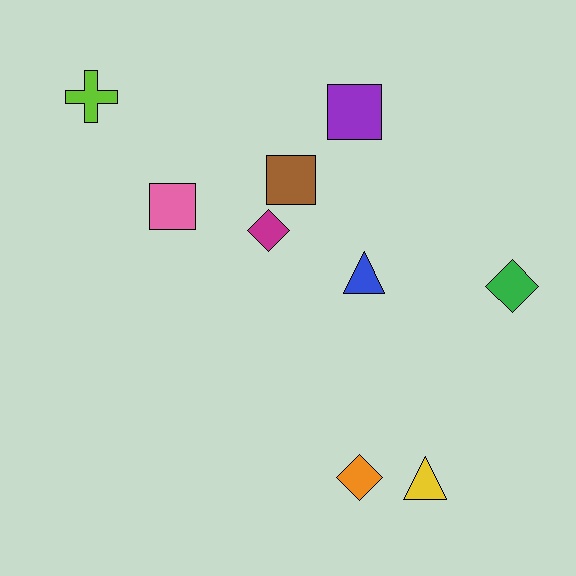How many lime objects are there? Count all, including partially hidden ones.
There is 1 lime object.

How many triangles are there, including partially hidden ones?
There are 2 triangles.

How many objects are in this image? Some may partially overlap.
There are 9 objects.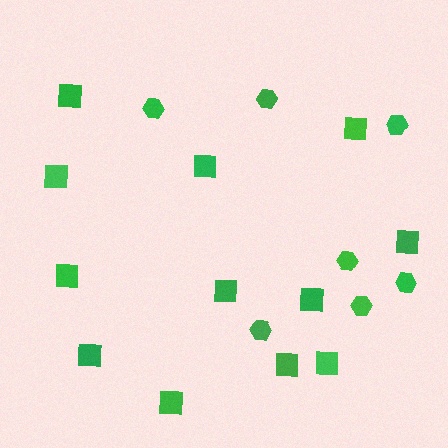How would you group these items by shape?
There are 2 groups: one group of hexagons (7) and one group of squares (12).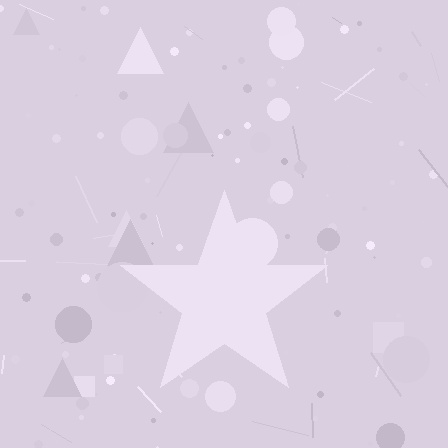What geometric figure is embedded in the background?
A star is embedded in the background.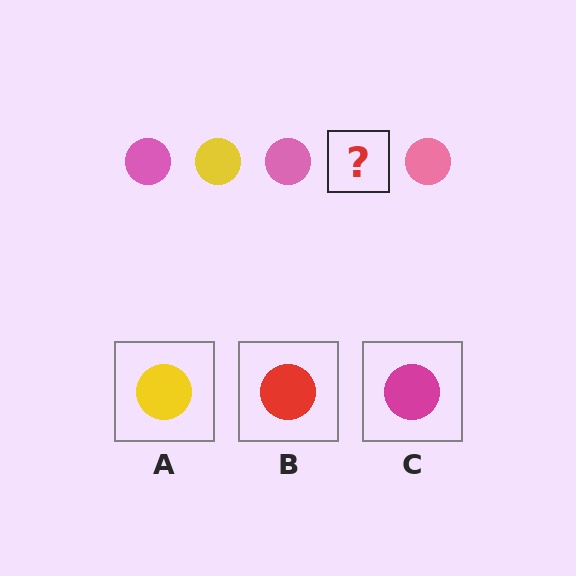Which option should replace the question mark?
Option A.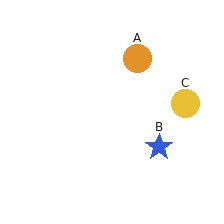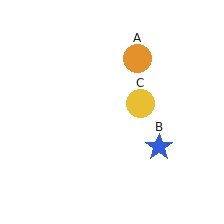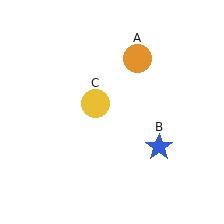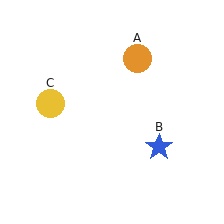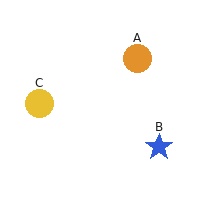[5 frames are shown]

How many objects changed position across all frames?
1 object changed position: yellow circle (object C).